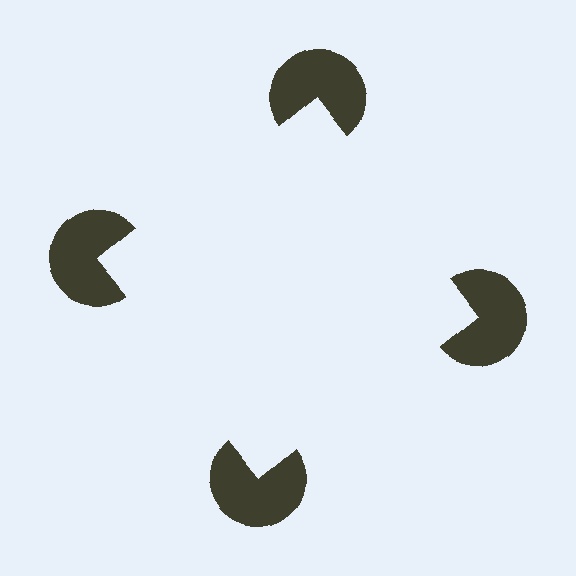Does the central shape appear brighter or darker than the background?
It typically appears slightly brighter than the background, even though no actual brightness change is drawn.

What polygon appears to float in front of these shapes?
An illusory square — its edges are inferred from the aligned wedge cuts in the pac-man discs, not physically drawn.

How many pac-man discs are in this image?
There are 4 — one at each vertex of the illusory square.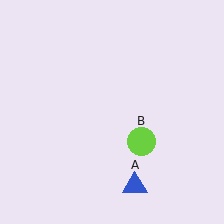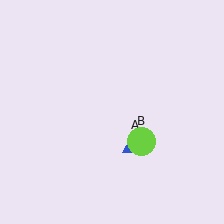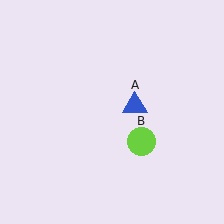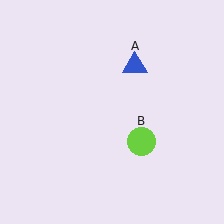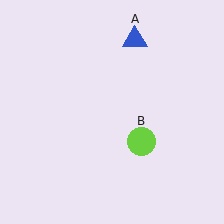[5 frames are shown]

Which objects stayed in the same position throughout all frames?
Lime circle (object B) remained stationary.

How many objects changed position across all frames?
1 object changed position: blue triangle (object A).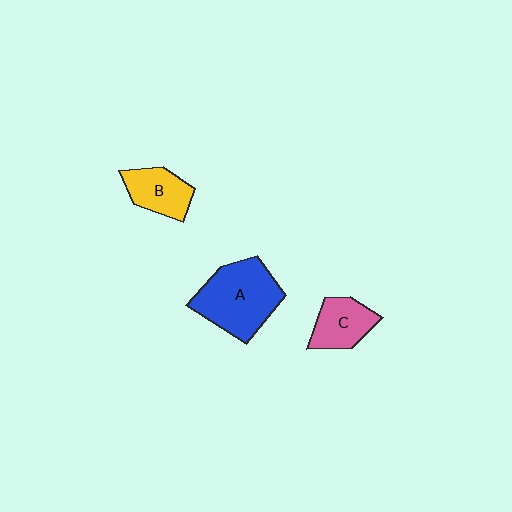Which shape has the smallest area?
Shape C (pink).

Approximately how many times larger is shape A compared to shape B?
Approximately 1.8 times.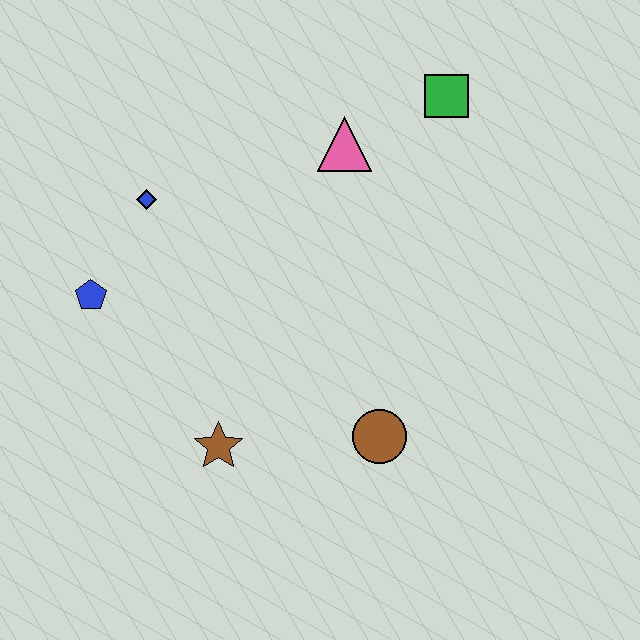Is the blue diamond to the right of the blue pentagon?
Yes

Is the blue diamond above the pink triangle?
No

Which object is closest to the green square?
The pink triangle is closest to the green square.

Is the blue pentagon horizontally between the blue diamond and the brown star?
No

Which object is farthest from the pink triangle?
The brown star is farthest from the pink triangle.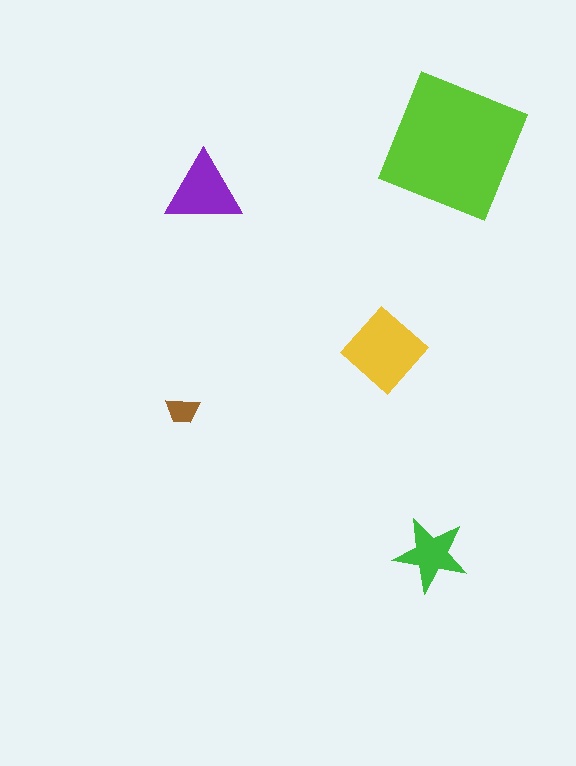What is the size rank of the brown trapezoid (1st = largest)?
5th.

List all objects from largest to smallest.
The lime square, the yellow diamond, the purple triangle, the green star, the brown trapezoid.